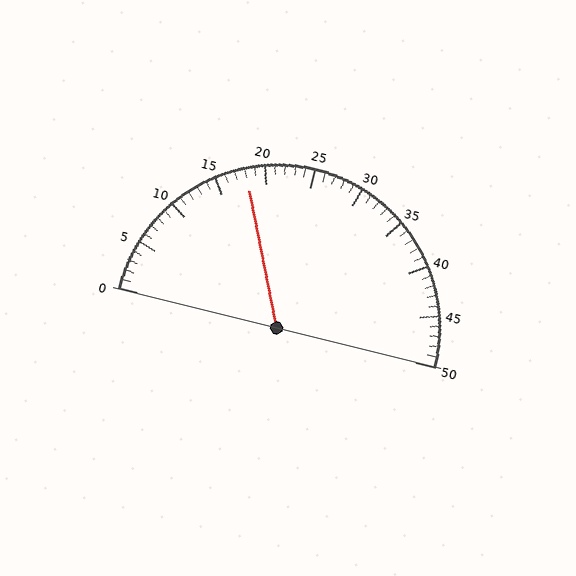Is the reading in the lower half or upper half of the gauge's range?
The reading is in the lower half of the range (0 to 50).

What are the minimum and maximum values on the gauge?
The gauge ranges from 0 to 50.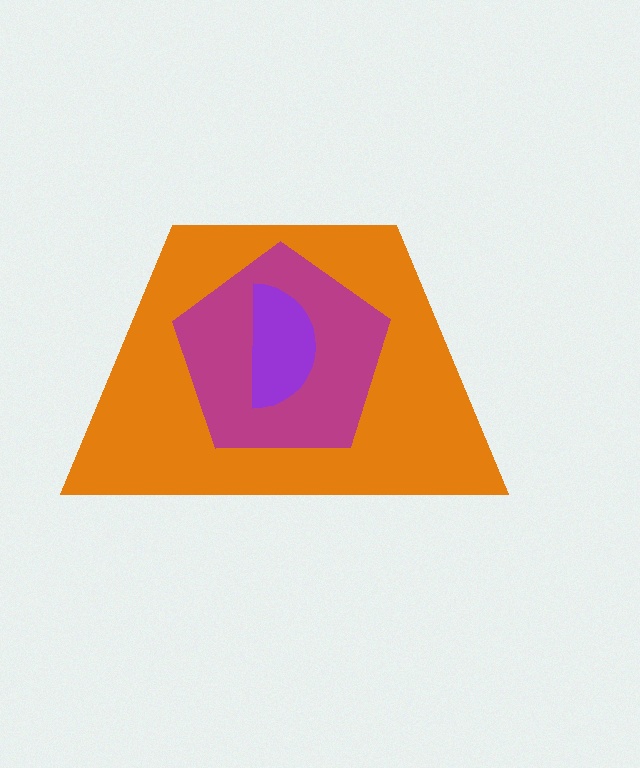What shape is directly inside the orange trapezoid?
The magenta pentagon.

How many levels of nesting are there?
3.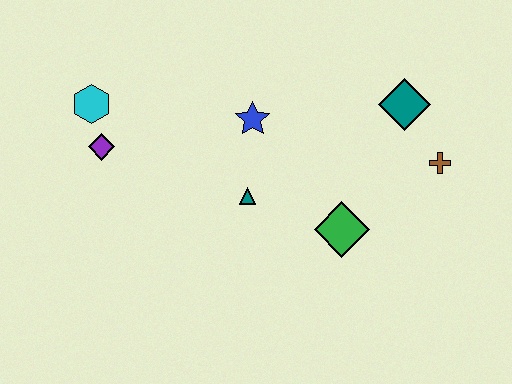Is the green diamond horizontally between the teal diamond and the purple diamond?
Yes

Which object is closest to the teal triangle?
The blue star is closest to the teal triangle.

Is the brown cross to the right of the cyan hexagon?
Yes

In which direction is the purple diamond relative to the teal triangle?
The purple diamond is to the left of the teal triangle.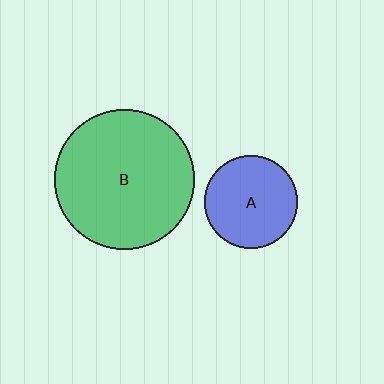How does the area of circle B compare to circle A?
Approximately 2.3 times.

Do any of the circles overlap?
No, none of the circles overlap.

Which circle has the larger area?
Circle B (green).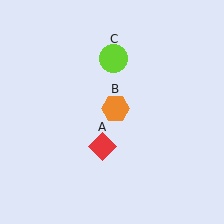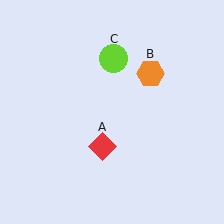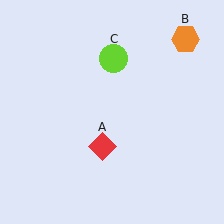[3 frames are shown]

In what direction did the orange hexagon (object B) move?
The orange hexagon (object B) moved up and to the right.